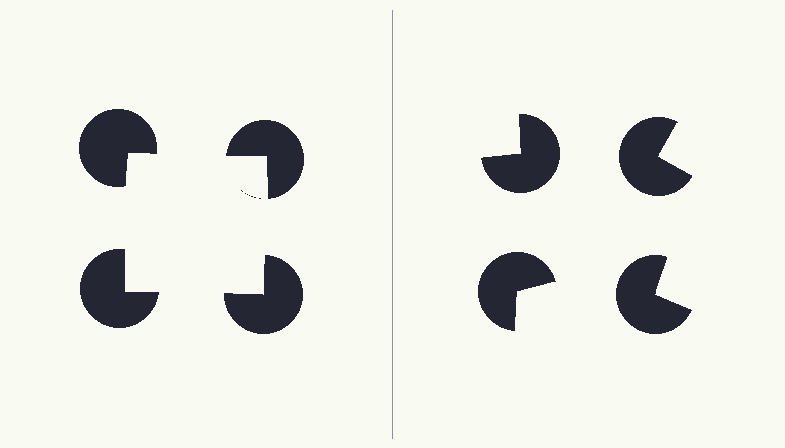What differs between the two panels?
The pac-man discs are positioned identically on both sides; only the wedge orientations differ. On the left they align to a square; on the right they are misaligned.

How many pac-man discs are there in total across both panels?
8 — 4 on each side.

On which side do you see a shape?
An illusory square appears on the left side. On the right side the wedge cuts are rotated, so no coherent shape forms.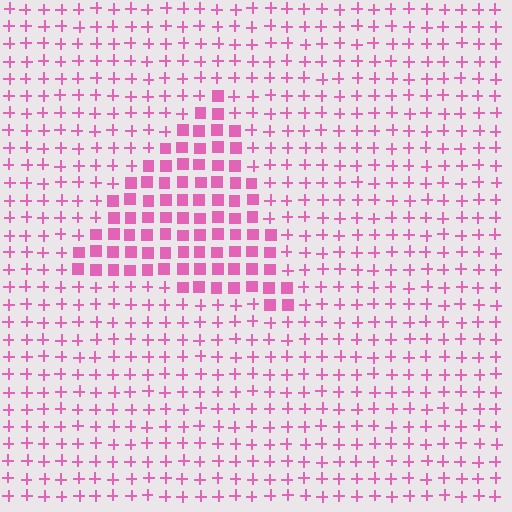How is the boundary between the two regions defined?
The boundary is defined by a change in element shape: squares inside vs. plus signs outside. All elements share the same color and spacing.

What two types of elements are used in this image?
The image uses squares inside the triangle region and plus signs outside it.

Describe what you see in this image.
The image is filled with small pink elements arranged in a uniform grid. A triangle-shaped region contains squares, while the surrounding area contains plus signs. The boundary is defined purely by the change in element shape.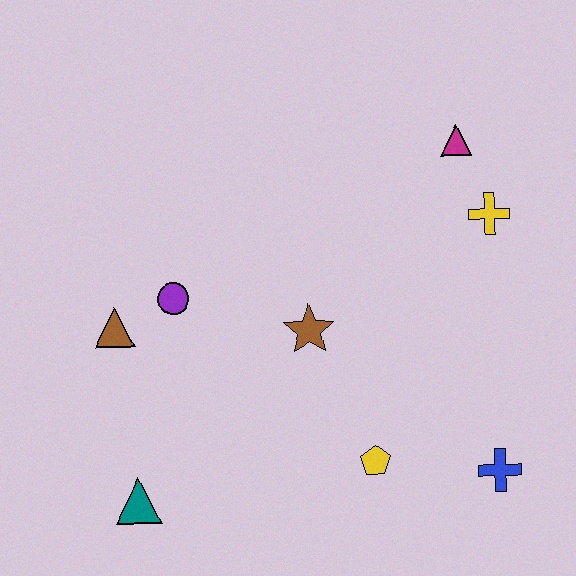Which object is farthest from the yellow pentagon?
The magenta triangle is farthest from the yellow pentagon.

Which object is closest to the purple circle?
The brown triangle is closest to the purple circle.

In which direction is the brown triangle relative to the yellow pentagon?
The brown triangle is to the left of the yellow pentagon.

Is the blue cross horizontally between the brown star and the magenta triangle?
No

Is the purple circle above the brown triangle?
Yes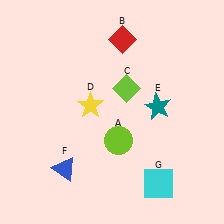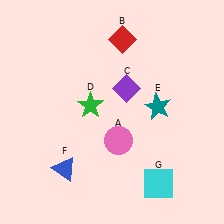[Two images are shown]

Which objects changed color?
A changed from lime to pink. C changed from lime to purple. D changed from yellow to green.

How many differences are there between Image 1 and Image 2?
There are 3 differences between the two images.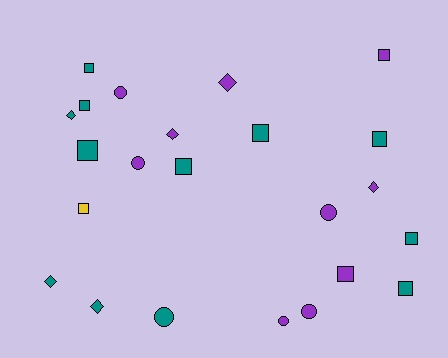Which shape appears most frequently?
Square, with 11 objects.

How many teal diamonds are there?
There are 3 teal diamonds.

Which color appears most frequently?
Teal, with 12 objects.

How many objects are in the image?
There are 23 objects.